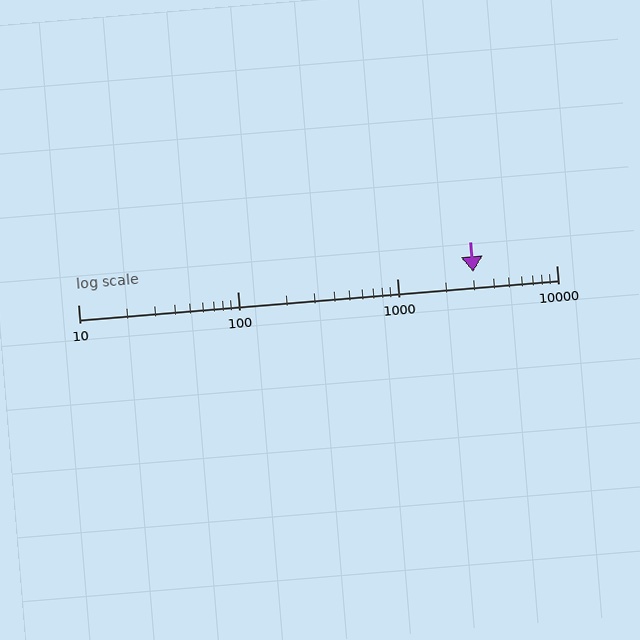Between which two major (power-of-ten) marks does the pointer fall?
The pointer is between 1000 and 10000.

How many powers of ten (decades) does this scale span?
The scale spans 3 decades, from 10 to 10000.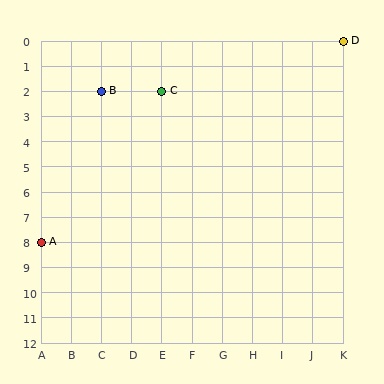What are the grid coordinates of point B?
Point B is at grid coordinates (C, 2).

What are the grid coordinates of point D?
Point D is at grid coordinates (K, 0).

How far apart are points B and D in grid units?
Points B and D are 8 columns and 2 rows apart (about 8.2 grid units diagonally).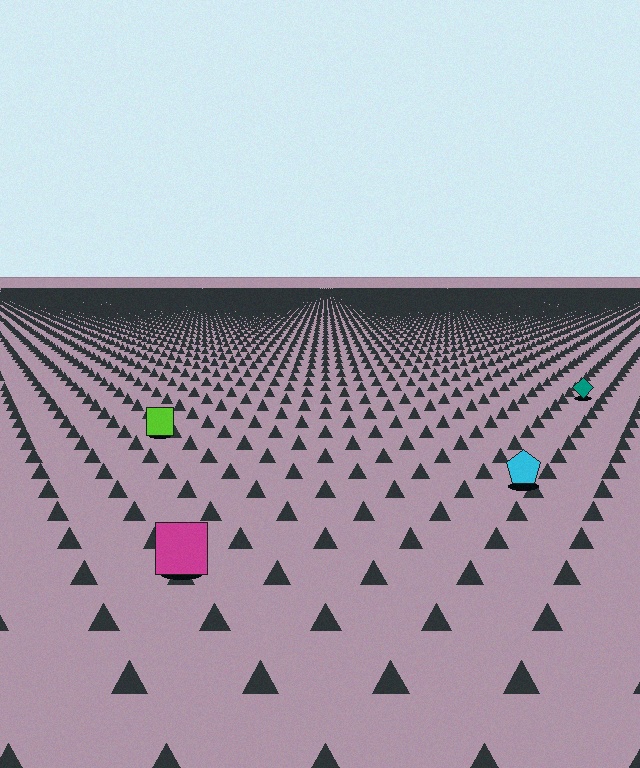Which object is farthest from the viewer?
The teal diamond is farthest from the viewer. It appears smaller and the ground texture around it is denser.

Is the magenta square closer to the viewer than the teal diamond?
Yes. The magenta square is closer — you can tell from the texture gradient: the ground texture is coarser near it.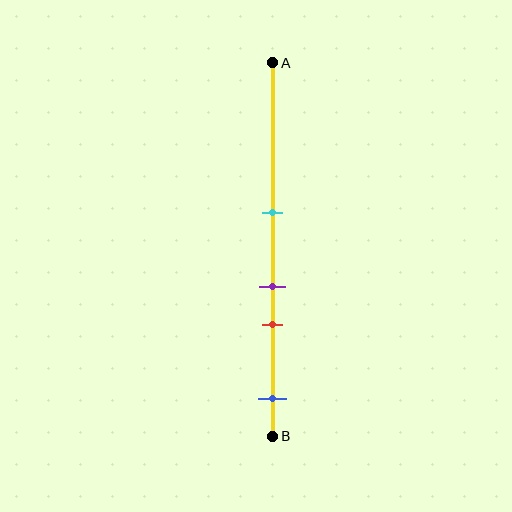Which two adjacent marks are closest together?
The purple and red marks are the closest adjacent pair.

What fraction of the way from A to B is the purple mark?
The purple mark is approximately 60% (0.6) of the way from A to B.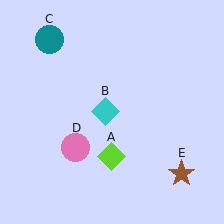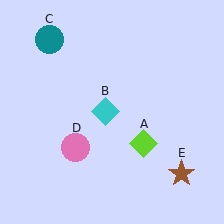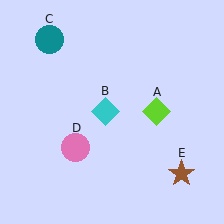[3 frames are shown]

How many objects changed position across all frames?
1 object changed position: lime diamond (object A).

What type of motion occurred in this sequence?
The lime diamond (object A) rotated counterclockwise around the center of the scene.